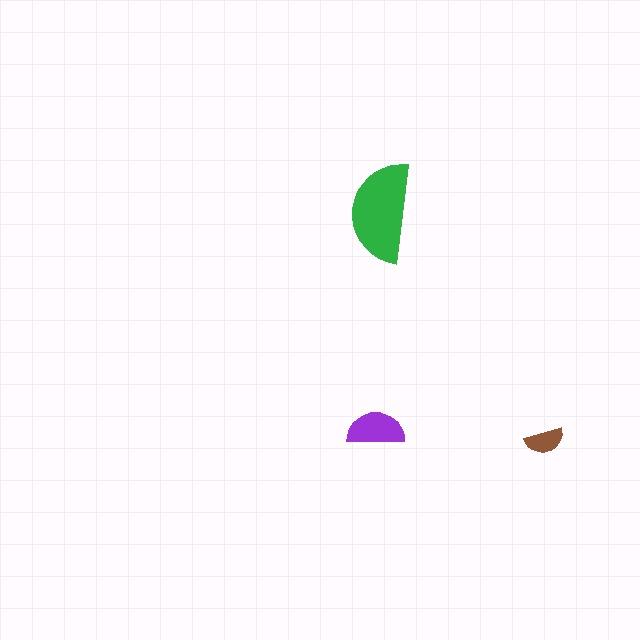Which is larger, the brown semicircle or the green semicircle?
The green one.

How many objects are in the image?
There are 3 objects in the image.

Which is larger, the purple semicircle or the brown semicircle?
The purple one.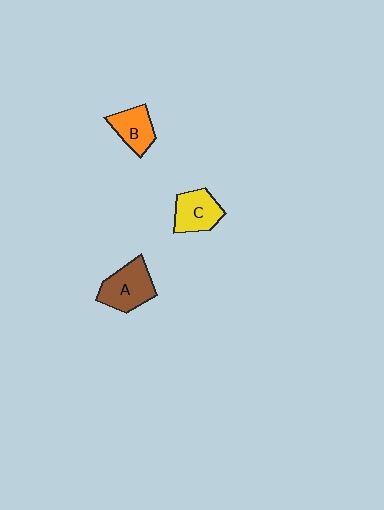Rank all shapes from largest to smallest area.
From largest to smallest: A (brown), C (yellow), B (orange).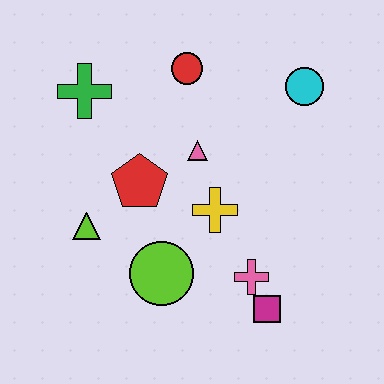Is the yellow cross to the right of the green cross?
Yes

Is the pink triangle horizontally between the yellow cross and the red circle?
Yes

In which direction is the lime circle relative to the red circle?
The lime circle is below the red circle.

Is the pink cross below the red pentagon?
Yes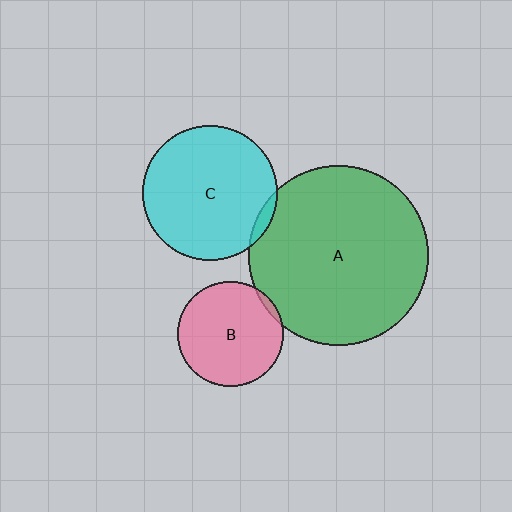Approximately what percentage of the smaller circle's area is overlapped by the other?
Approximately 5%.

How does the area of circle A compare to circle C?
Approximately 1.8 times.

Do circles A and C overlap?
Yes.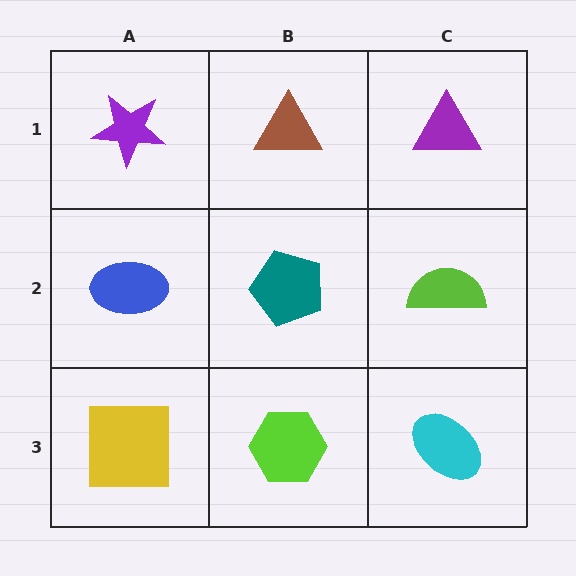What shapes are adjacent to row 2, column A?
A purple star (row 1, column A), a yellow square (row 3, column A), a teal pentagon (row 2, column B).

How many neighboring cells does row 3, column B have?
3.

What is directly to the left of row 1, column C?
A brown triangle.